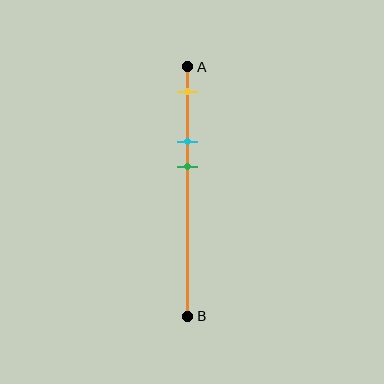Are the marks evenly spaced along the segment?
Yes, the marks are approximately evenly spaced.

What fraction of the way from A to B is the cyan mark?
The cyan mark is approximately 30% (0.3) of the way from A to B.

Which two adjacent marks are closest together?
The cyan and green marks are the closest adjacent pair.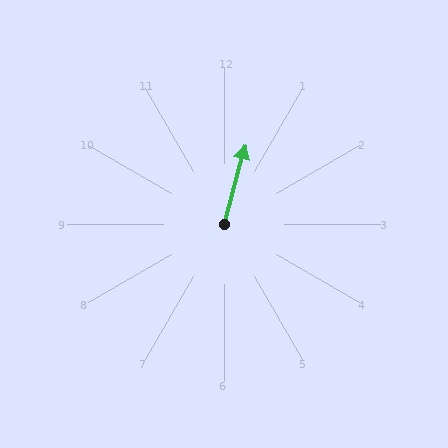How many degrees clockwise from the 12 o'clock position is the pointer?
Approximately 15 degrees.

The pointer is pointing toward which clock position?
Roughly 1 o'clock.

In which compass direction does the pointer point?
North.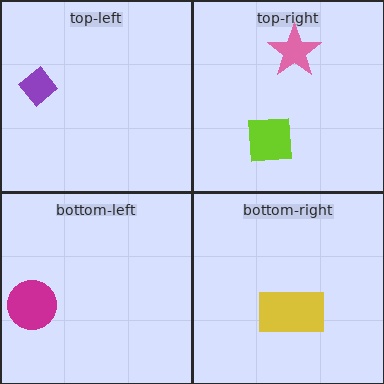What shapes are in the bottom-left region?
The magenta circle.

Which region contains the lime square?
The top-right region.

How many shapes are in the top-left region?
1.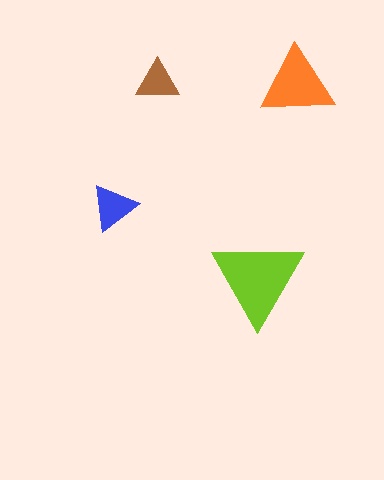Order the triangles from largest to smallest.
the lime one, the orange one, the blue one, the brown one.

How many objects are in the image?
There are 4 objects in the image.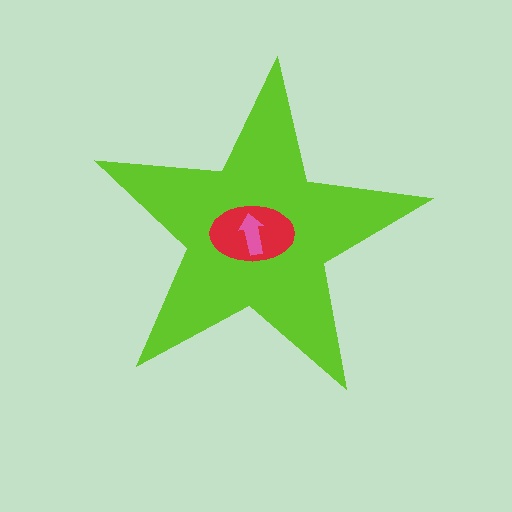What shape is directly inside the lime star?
The red ellipse.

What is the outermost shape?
The lime star.